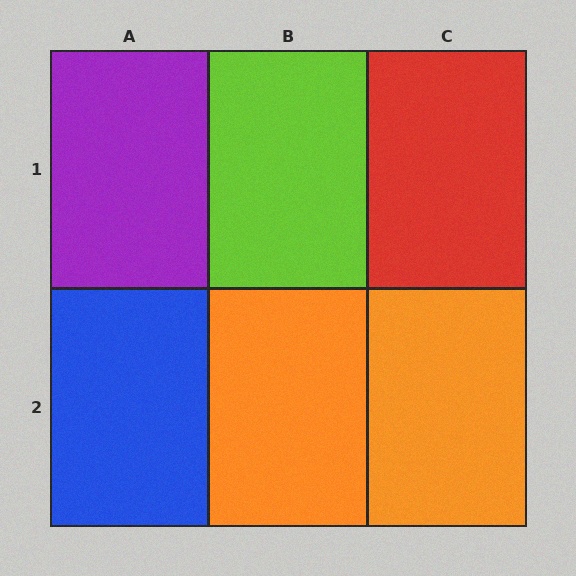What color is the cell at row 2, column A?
Blue.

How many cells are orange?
2 cells are orange.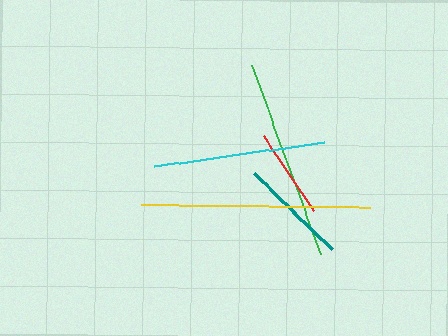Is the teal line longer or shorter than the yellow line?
The yellow line is longer than the teal line.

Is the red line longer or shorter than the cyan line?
The cyan line is longer than the red line.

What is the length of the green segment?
The green segment is approximately 201 pixels long.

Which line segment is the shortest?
The red line is the shortest at approximately 89 pixels.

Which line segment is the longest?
The yellow line is the longest at approximately 229 pixels.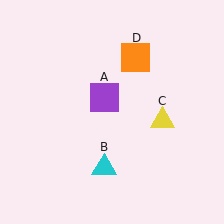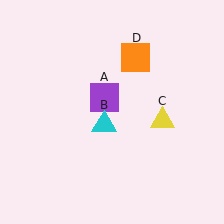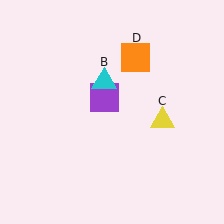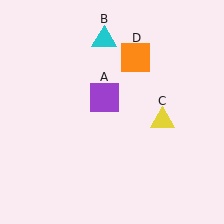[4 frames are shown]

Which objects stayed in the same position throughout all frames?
Purple square (object A) and yellow triangle (object C) and orange square (object D) remained stationary.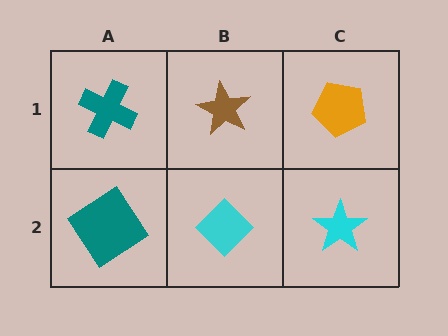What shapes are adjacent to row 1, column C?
A cyan star (row 2, column C), a brown star (row 1, column B).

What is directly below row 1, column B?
A cyan diamond.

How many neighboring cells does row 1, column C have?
2.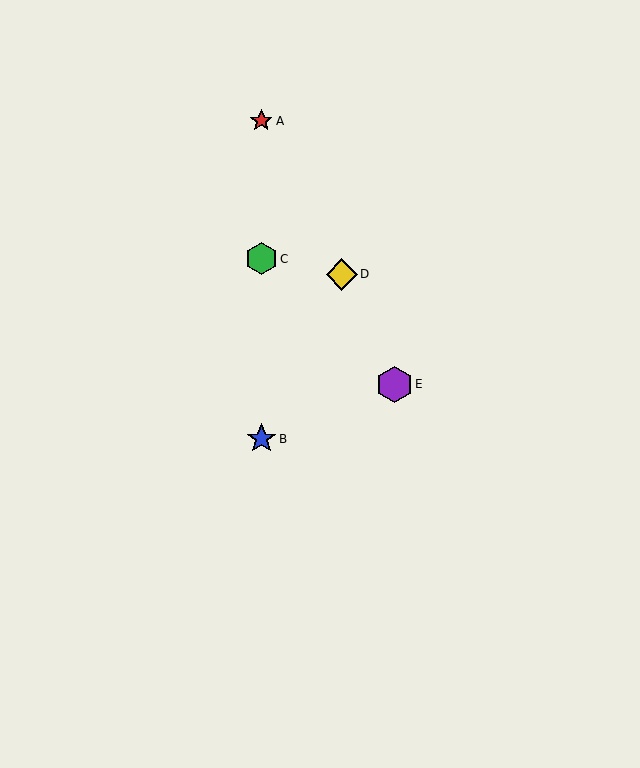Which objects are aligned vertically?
Objects A, B, C are aligned vertically.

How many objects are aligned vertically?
3 objects (A, B, C) are aligned vertically.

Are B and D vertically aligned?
No, B is at x≈261 and D is at x≈342.